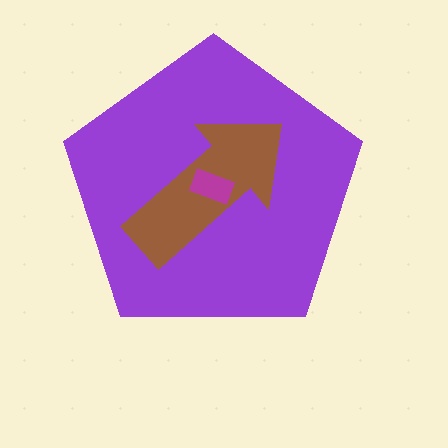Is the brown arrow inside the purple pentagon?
Yes.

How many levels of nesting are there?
3.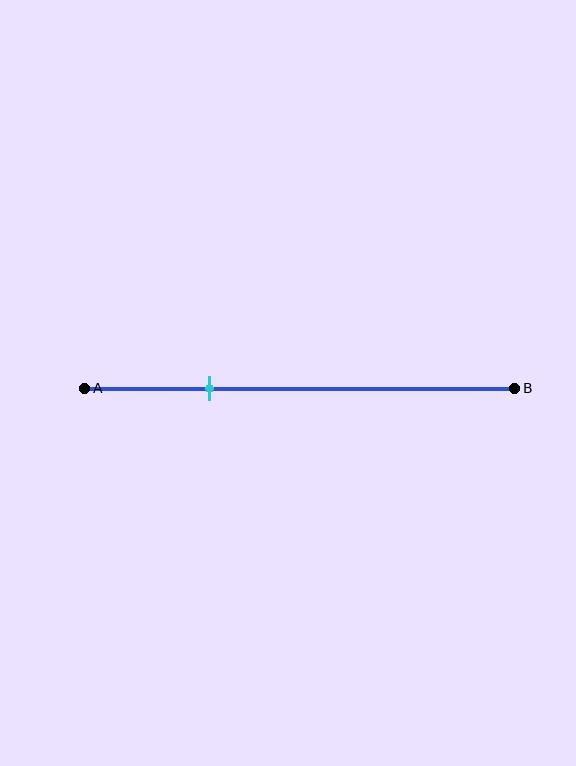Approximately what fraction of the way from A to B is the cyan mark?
The cyan mark is approximately 30% of the way from A to B.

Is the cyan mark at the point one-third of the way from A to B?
No, the mark is at about 30% from A, not at the 33% one-third point.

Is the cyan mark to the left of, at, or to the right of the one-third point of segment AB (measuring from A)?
The cyan mark is to the left of the one-third point of segment AB.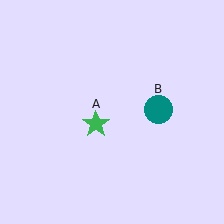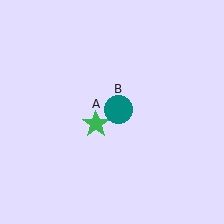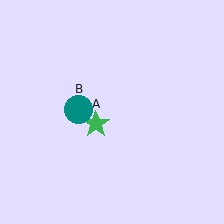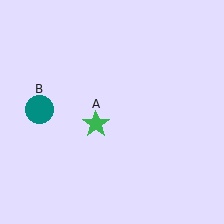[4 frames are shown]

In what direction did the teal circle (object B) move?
The teal circle (object B) moved left.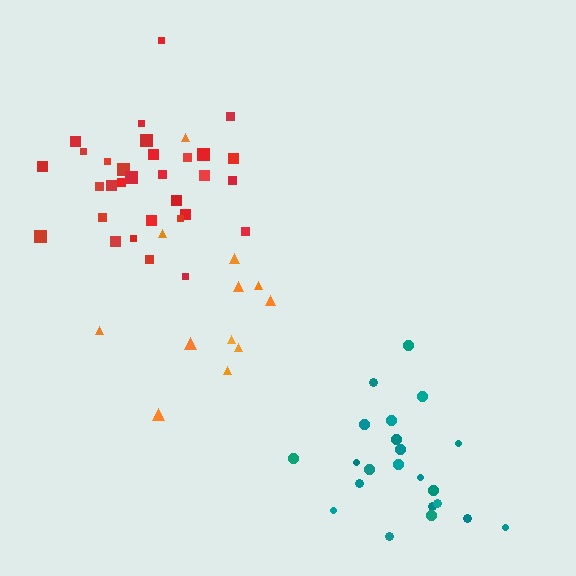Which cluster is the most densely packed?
Red.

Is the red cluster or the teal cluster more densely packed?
Red.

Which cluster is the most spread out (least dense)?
Orange.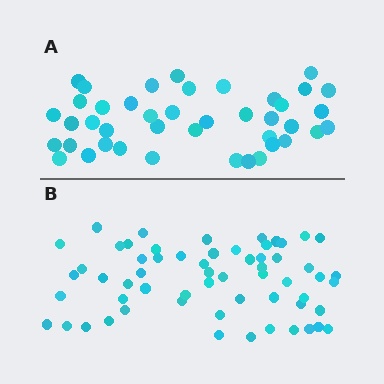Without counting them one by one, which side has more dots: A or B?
Region B (the bottom region) has more dots.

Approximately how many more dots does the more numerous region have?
Region B has approximately 20 more dots than region A.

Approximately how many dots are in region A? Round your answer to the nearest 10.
About 40 dots. (The exact count is 42, which rounds to 40.)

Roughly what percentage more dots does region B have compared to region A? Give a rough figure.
About 45% more.